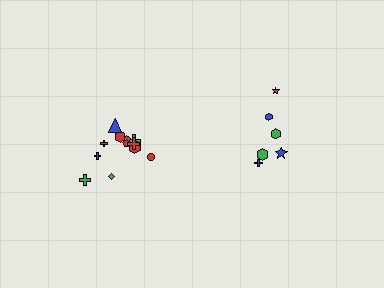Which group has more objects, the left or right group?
The left group.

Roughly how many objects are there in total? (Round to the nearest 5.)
Roughly 20 objects in total.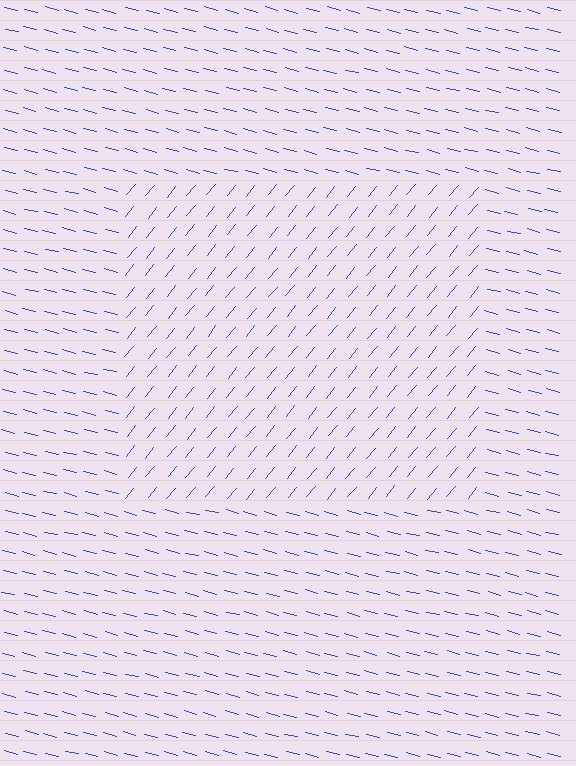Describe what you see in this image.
The image is filled with small blue line segments. A rectangle region in the image has lines oriented differently from the surrounding lines, creating a visible texture boundary.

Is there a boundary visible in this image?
Yes, there is a texture boundary formed by a change in line orientation.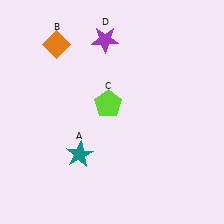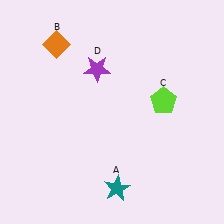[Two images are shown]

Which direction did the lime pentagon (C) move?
The lime pentagon (C) moved right.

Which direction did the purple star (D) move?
The purple star (D) moved down.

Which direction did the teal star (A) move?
The teal star (A) moved right.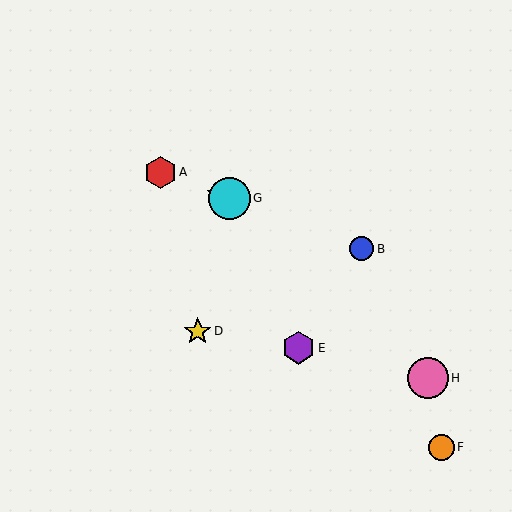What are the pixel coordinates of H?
Object H is at (428, 378).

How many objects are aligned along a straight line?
4 objects (A, B, C, G) are aligned along a straight line.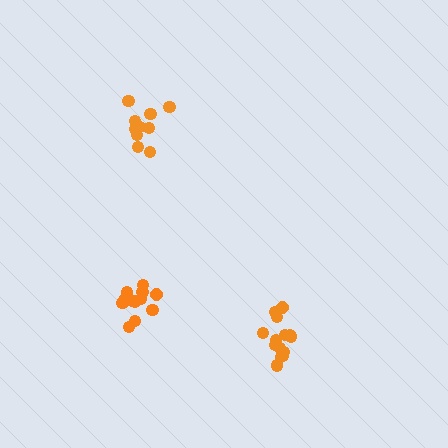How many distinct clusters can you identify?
There are 3 distinct clusters.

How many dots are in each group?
Group 1: 10 dots, Group 2: 13 dots, Group 3: 14 dots (37 total).